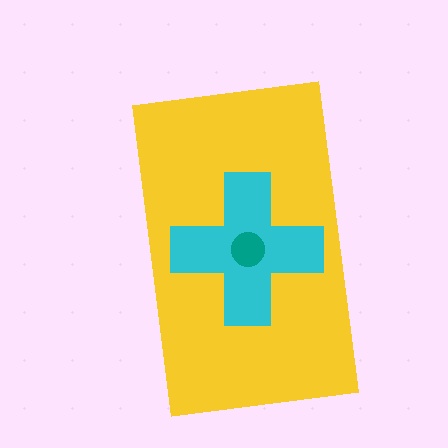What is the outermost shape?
The yellow rectangle.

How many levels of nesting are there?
3.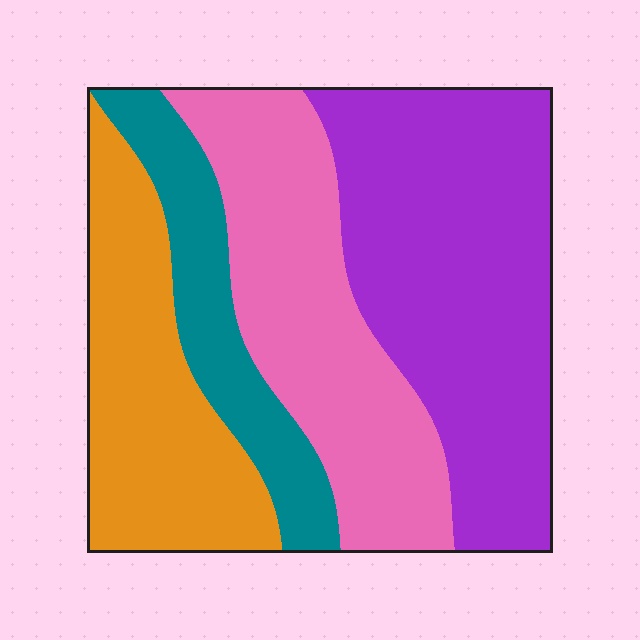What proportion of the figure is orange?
Orange takes up about one fifth (1/5) of the figure.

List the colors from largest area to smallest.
From largest to smallest: purple, pink, orange, teal.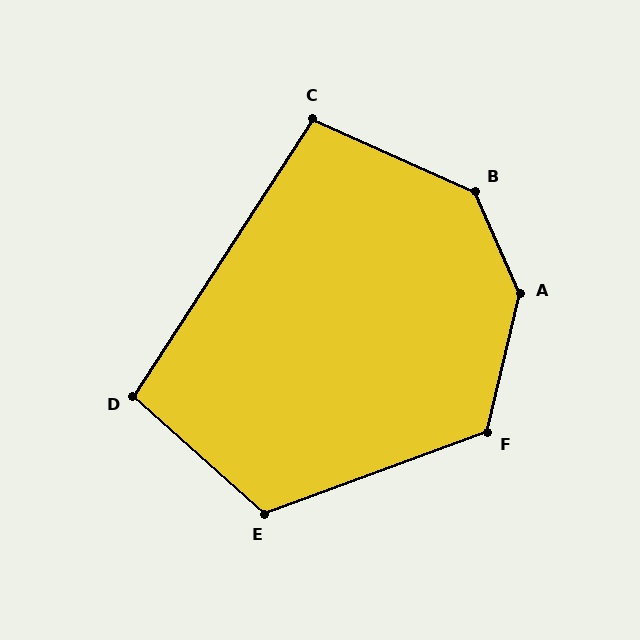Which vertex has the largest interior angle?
A, at approximately 143 degrees.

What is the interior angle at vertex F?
Approximately 123 degrees (obtuse).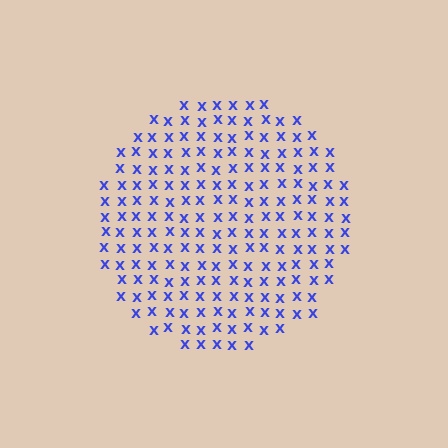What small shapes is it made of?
It is made of small letter X's.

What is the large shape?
The large shape is a circle.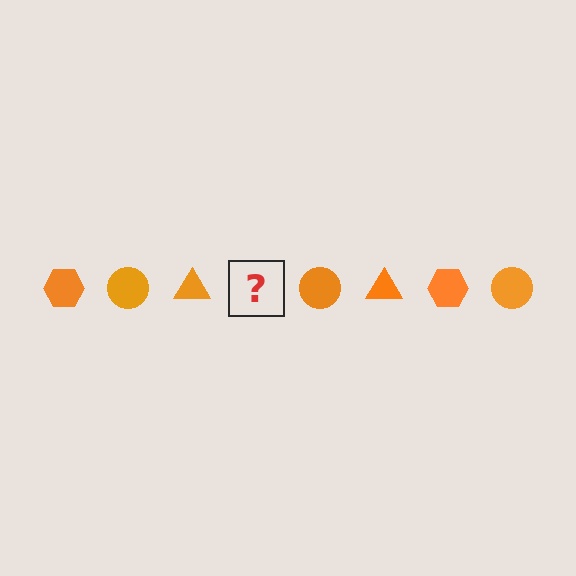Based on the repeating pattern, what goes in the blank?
The blank should be an orange hexagon.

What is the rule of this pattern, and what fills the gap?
The rule is that the pattern cycles through hexagon, circle, triangle shapes in orange. The gap should be filled with an orange hexagon.